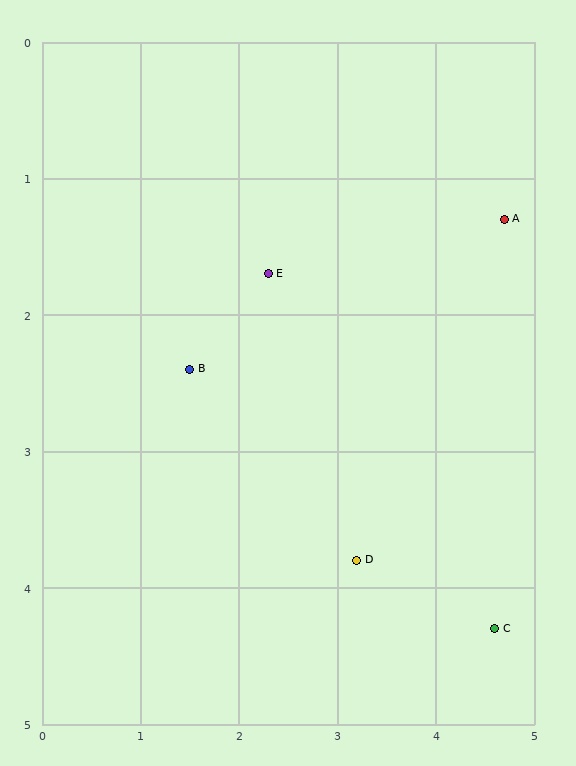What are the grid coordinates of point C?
Point C is at approximately (4.6, 4.3).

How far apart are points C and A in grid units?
Points C and A are about 3.0 grid units apart.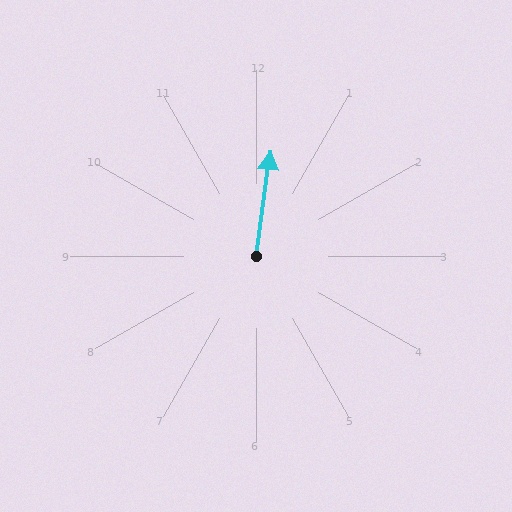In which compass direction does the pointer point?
North.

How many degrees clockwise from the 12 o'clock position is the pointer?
Approximately 8 degrees.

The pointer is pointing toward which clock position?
Roughly 12 o'clock.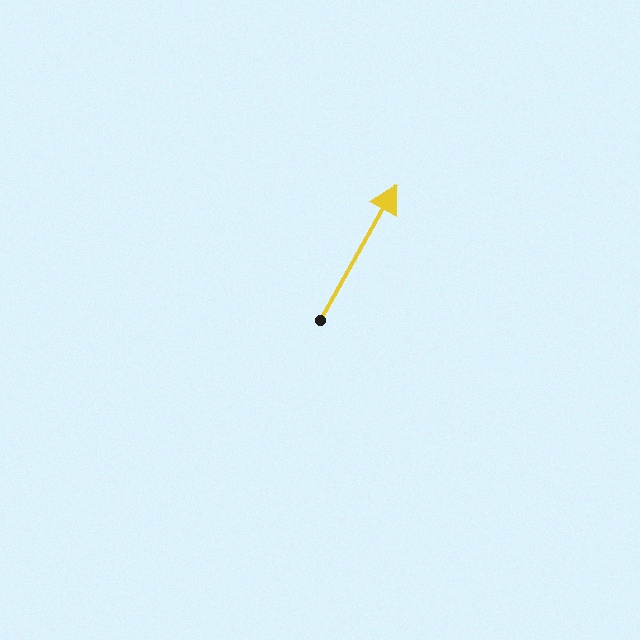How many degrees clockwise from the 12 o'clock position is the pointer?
Approximately 29 degrees.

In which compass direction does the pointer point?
Northeast.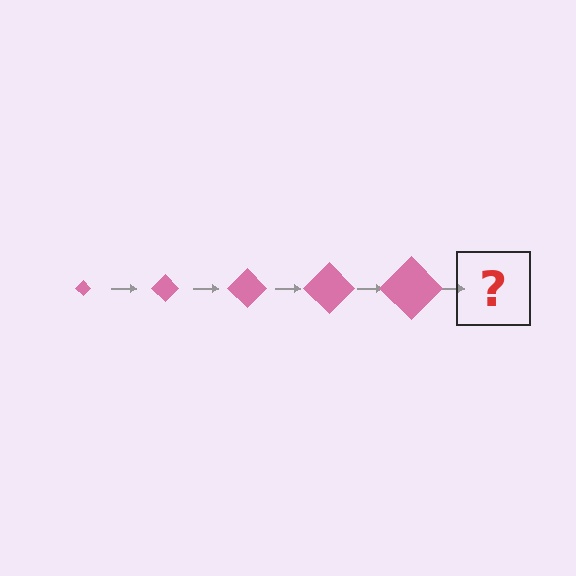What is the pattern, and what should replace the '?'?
The pattern is that the diamond gets progressively larger each step. The '?' should be a pink diamond, larger than the previous one.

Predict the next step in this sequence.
The next step is a pink diamond, larger than the previous one.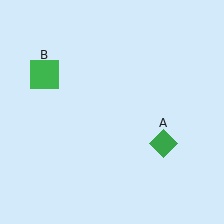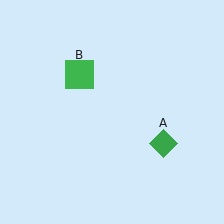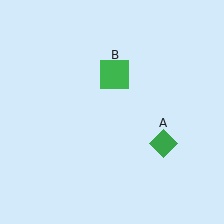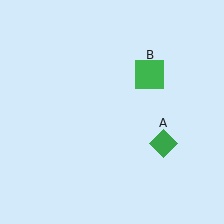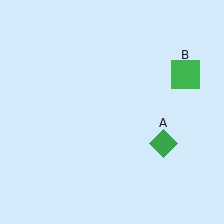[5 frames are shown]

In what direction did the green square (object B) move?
The green square (object B) moved right.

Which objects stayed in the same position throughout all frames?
Green diamond (object A) remained stationary.